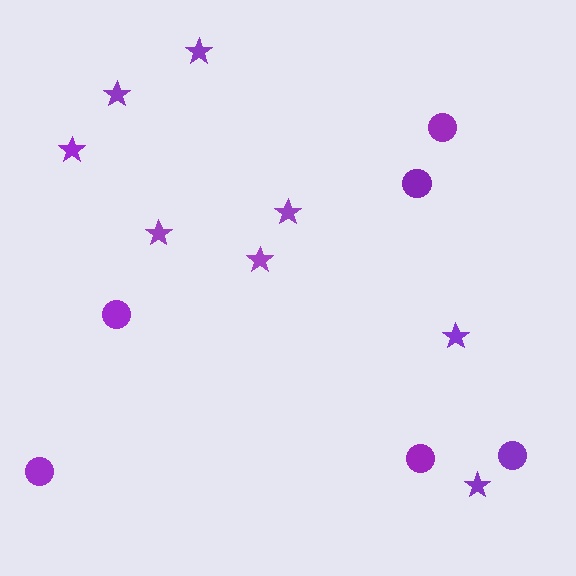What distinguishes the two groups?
There are 2 groups: one group of stars (8) and one group of circles (6).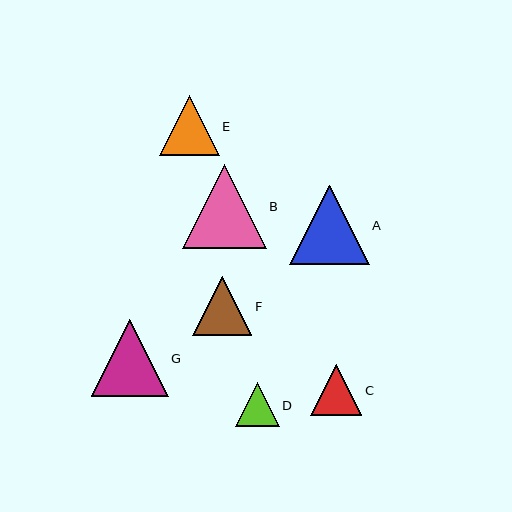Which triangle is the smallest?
Triangle D is the smallest with a size of approximately 43 pixels.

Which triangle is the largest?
Triangle B is the largest with a size of approximately 84 pixels.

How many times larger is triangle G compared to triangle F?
Triangle G is approximately 1.3 times the size of triangle F.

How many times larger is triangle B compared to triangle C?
Triangle B is approximately 1.6 times the size of triangle C.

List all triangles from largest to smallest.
From largest to smallest: B, A, G, E, F, C, D.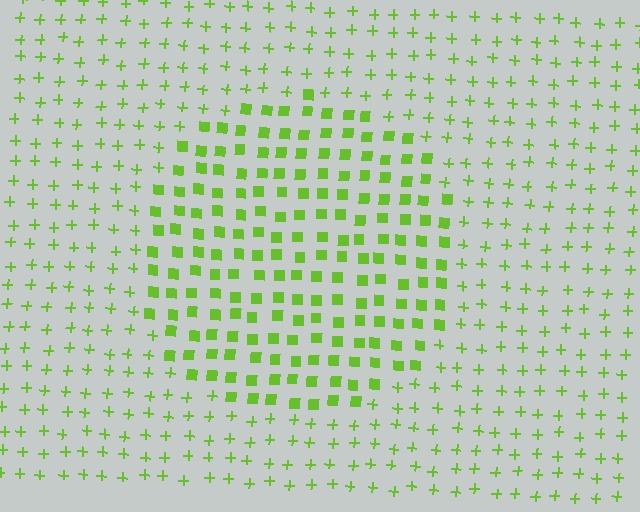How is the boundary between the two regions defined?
The boundary is defined by a change in element shape: squares inside vs. plus signs outside. All elements share the same color and spacing.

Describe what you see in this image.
The image is filled with small lime elements arranged in a uniform grid. A circle-shaped region contains squares, while the surrounding area contains plus signs. The boundary is defined purely by the change in element shape.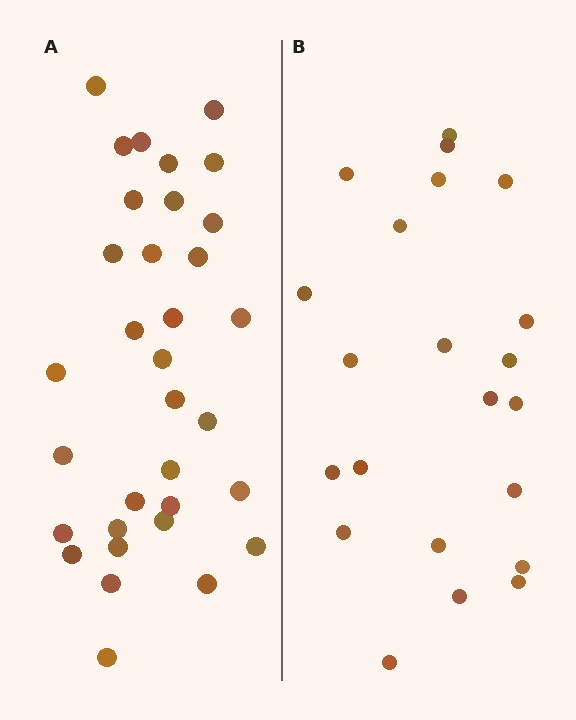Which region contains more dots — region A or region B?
Region A (the left region) has more dots.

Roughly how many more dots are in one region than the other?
Region A has roughly 12 or so more dots than region B.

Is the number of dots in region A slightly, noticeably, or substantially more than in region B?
Region A has substantially more. The ratio is roughly 1.5 to 1.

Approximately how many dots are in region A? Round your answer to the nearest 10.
About 30 dots. (The exact count is 33, which rounds to 30.)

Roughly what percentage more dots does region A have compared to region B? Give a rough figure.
About 50% more.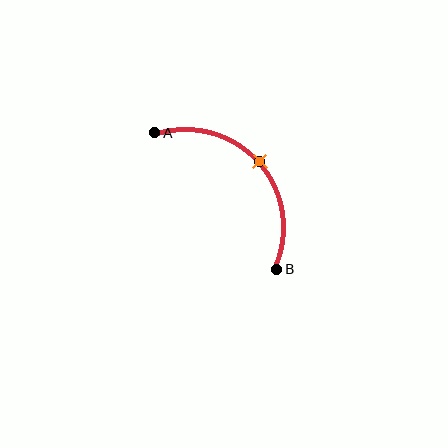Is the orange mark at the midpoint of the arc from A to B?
Yes. The orange mark lies on the arc at equal arc-length from both A and B — it is the arc midpoint.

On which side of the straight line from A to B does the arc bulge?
The arc bulges above and to the right of the straight line connecting A and B.